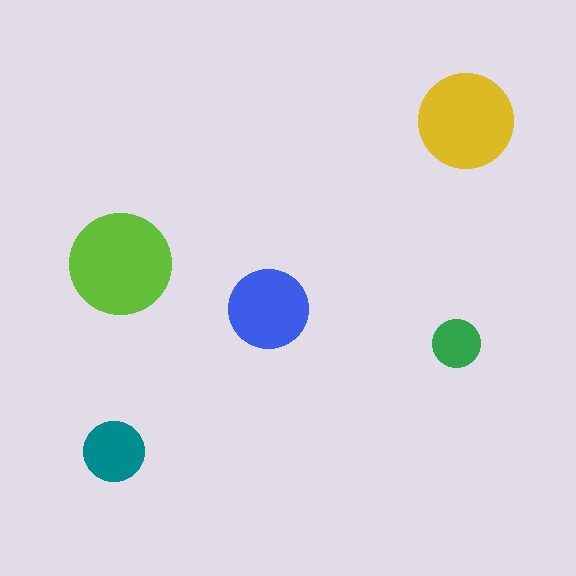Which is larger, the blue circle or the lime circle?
The lime one.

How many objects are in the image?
There are 5 objects in the image.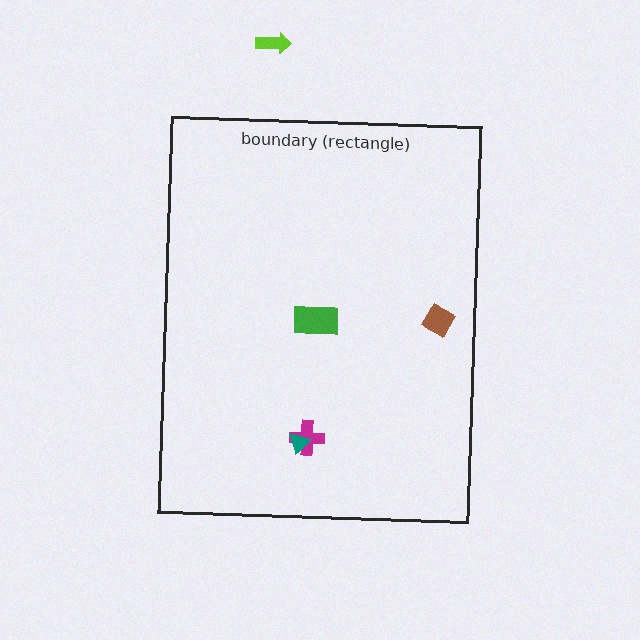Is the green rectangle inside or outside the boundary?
Inside.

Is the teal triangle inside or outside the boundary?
Inside.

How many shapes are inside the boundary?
4 inside, 1 outside.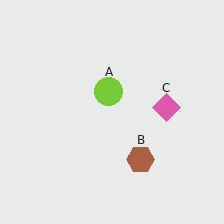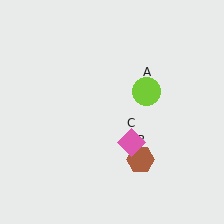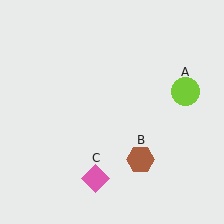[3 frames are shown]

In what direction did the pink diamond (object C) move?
The pink diamond (object C) moved down and to the left.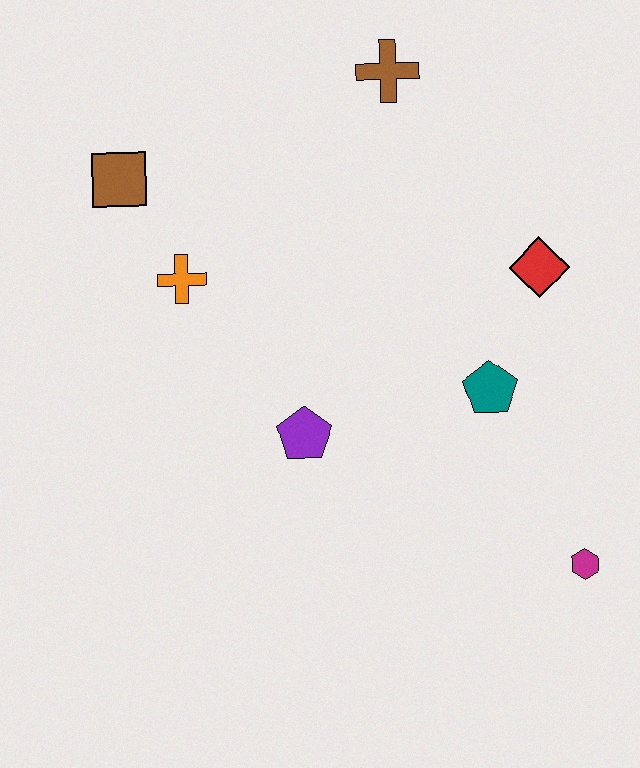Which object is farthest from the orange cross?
The magenta hexagon is farthest from the orange cross.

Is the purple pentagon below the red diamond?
Yes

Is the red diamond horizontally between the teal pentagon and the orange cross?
No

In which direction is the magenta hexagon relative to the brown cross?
The magenta hexagon is below the brown cross.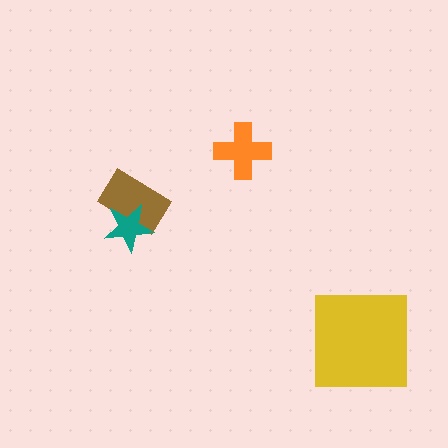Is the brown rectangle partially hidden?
Yes, it is partially covered by another shape.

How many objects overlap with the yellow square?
0 objects overlap with the yellow square.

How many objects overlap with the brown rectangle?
1 object overlaps with the brown rectangle.